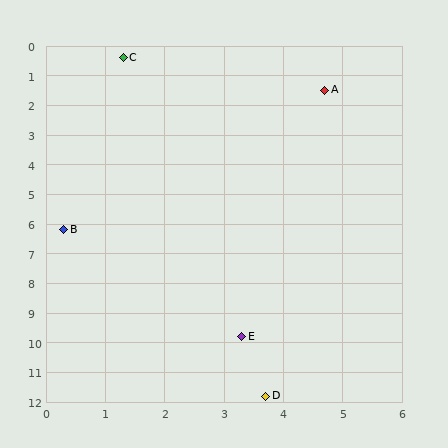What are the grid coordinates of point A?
Point A is at approximately (4.7, 1.5).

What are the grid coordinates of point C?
Point C is at approximately (1.3, 0.4).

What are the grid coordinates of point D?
Point D is at approximately (3.7, 11.8).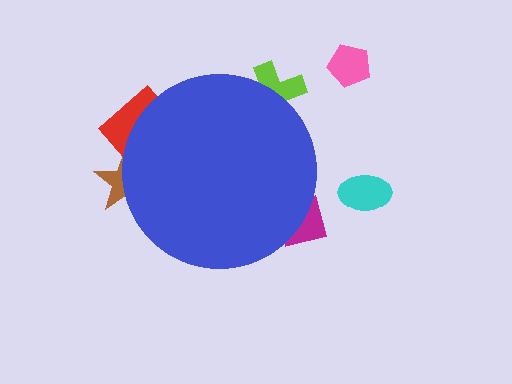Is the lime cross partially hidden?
Yes, the lime cross is partially hidden behind the blue circle.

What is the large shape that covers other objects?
A blue circle.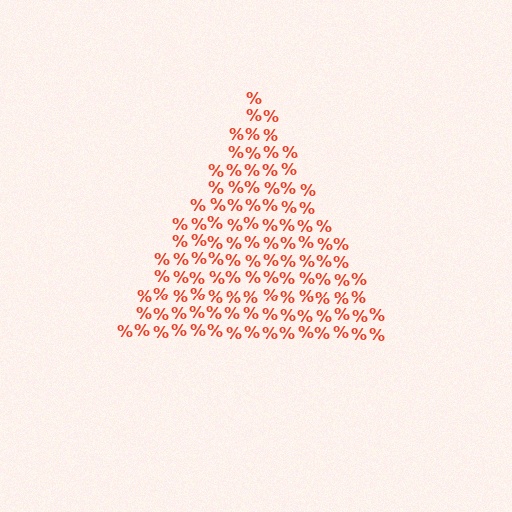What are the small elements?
The small elements are percent signs.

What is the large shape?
The large shape is a triangle.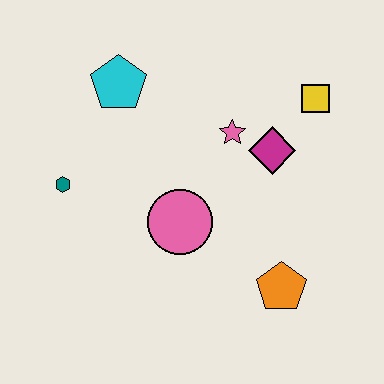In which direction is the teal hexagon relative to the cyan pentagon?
The teal hexagon is below the cyan pentagon.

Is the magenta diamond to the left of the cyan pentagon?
No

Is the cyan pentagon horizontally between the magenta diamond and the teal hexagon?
Yes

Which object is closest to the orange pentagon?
The pink circle is closest to the orange pentagon.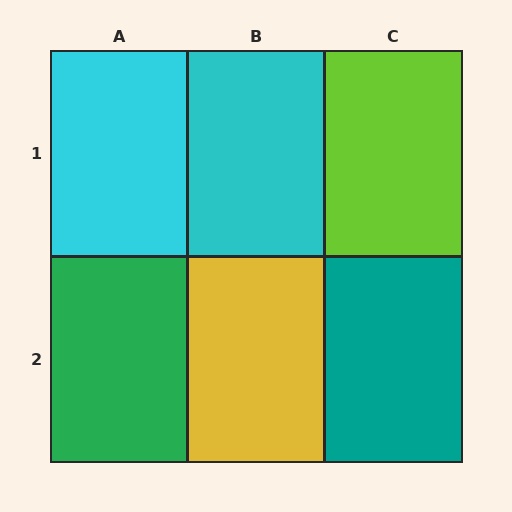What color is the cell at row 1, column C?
Lime.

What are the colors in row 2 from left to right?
Green, yellow, teal.